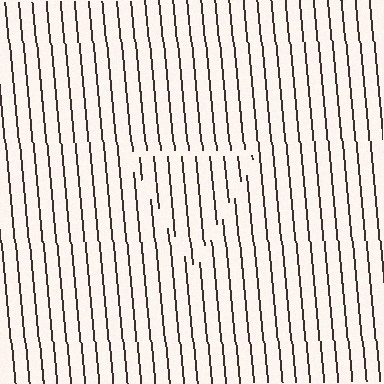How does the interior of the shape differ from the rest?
The interior of the shape contains the same grating, shifted by half a period — the contour is defined by the phase discontinuity where line-ends from the inner and outer gratings abut.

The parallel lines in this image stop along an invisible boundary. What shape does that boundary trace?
An illusory triangle. The interior of the shape contains the same grating, shifted by half a period — the contour is defined by the phase discontinuity where line-ends from the inner and outer gratings abut.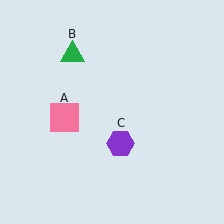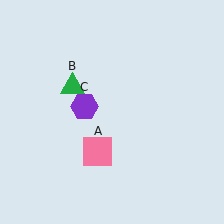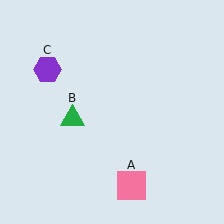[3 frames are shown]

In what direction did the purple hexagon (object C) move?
The purple hexagon (object C) moved up and to the left.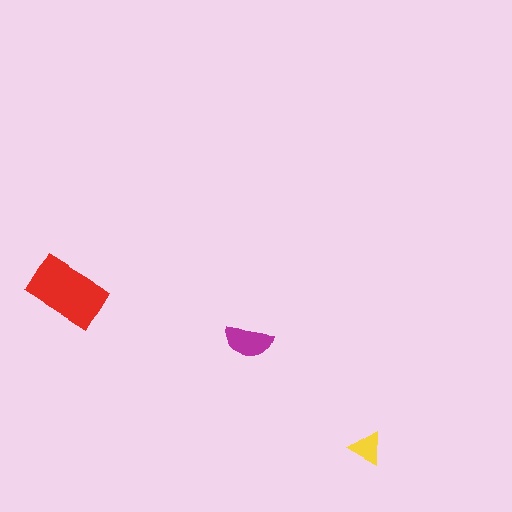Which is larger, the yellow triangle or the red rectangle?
The red rectangle.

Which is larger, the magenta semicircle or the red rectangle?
The red rectangle.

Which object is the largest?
The red rectangle.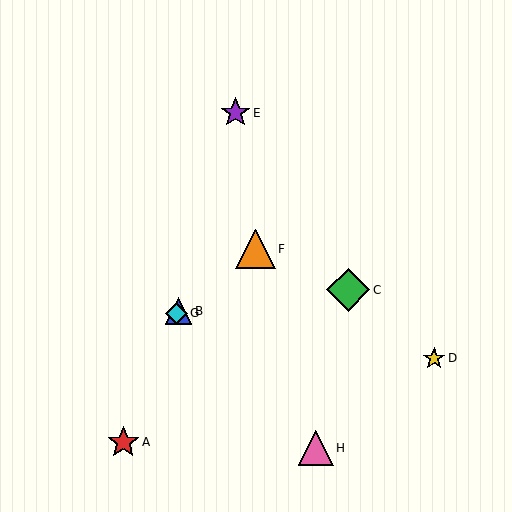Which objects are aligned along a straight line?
Objects B, F, G are aligned along a straight line.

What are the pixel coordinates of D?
Object D is at (434, 358).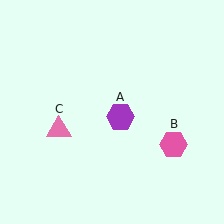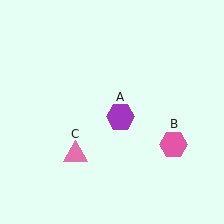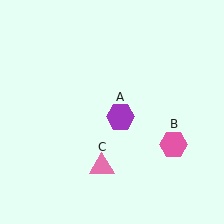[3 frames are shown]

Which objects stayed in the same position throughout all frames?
Purple hexagon (object A) and pink hexagon (object B) remained stationary.